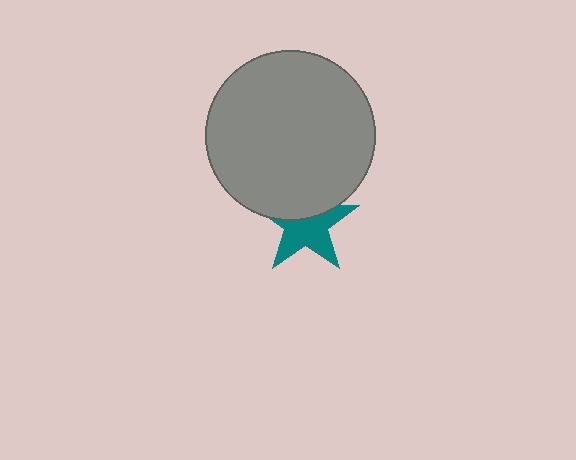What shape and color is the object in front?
The object in front is a gray circle.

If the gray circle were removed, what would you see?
You would see the complete teal star.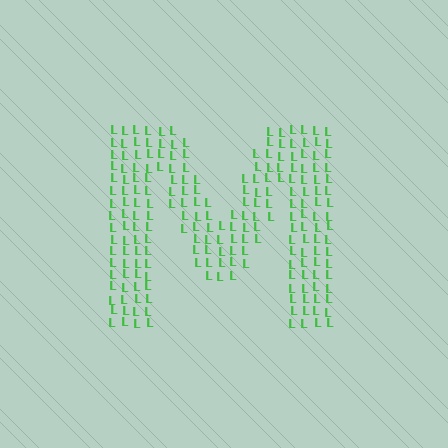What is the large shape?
The large shape is the letter M.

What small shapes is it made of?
It is made of small letter L's.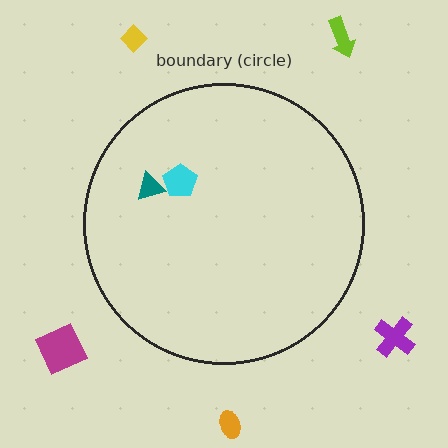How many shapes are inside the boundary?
2 inside, 5 outside.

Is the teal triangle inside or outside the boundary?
Inside.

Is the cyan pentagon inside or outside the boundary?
Inside.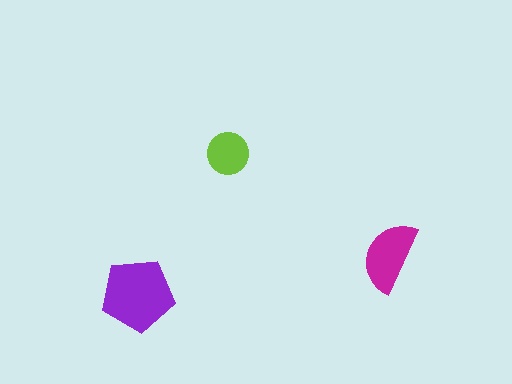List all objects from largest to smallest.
The purple pentagon, the magenta semicircle, the lime circle.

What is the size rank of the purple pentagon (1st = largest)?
1st.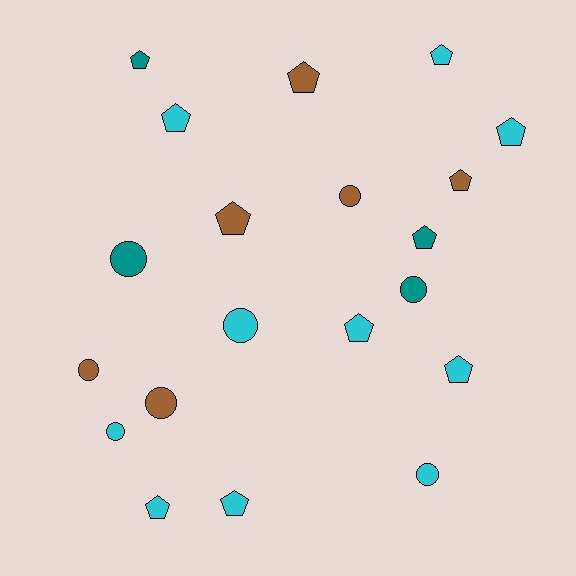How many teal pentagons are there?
There are 2 teal pentagons.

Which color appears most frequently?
Cyan, with 10 objects.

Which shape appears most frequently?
Pentagon, with 12 objects.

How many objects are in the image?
There are 20 objects.